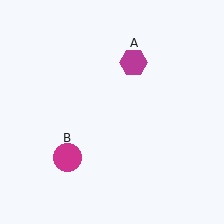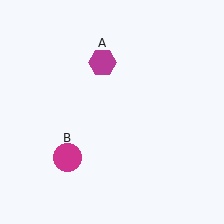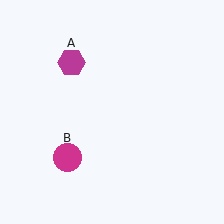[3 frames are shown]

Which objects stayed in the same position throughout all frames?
Magenta circle (object B) remained stationary.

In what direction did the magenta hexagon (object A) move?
The magenta hexagon (object A) moved left.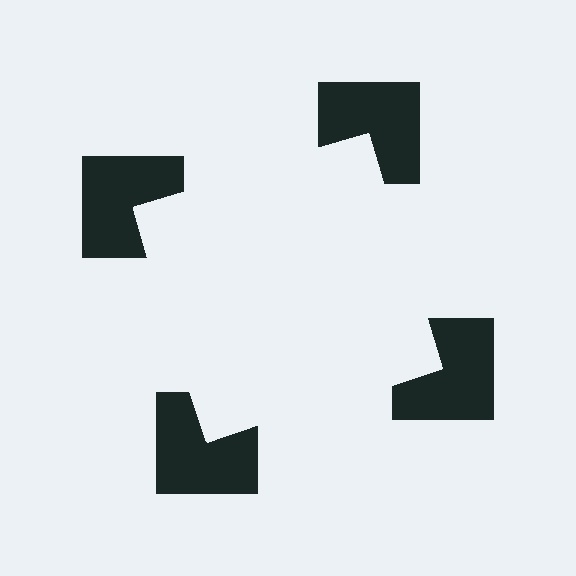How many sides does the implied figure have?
4 sides.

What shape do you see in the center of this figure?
An illusory square — its edges are inferred from the aligned wedge cuts in the notched squares, not physically drawn.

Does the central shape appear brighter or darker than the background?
It typically appears slightly brighter than the background, even though no actual brightness change is drawn.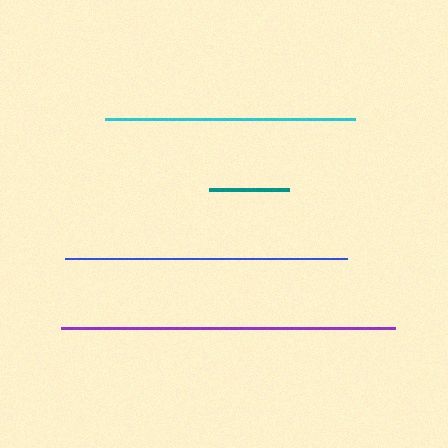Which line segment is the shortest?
The teal line is the shortest at approximately 80 pixels.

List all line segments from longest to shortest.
From longest to shortest: purple, blue, cyan, teal.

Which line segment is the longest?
The purple line is the longest at approximately 334 pixels.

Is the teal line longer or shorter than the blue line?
The blue line is longer than the teal line.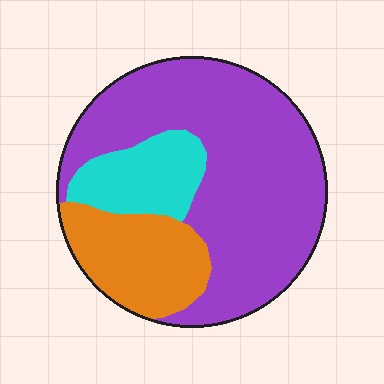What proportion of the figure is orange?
Orange covers 21% of the figure.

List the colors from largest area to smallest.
From largest to smallest: purple, orange, cyan.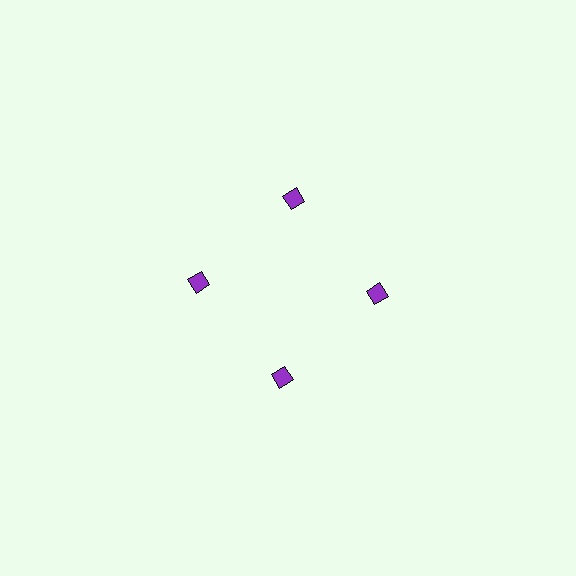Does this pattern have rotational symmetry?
Yes, this pattern has 4-fold rotational symmetry. It looks the same after rotating 90 degrees around the center.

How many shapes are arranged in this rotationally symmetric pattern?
There are 4 shapes, arranged in 4 groups of 1.